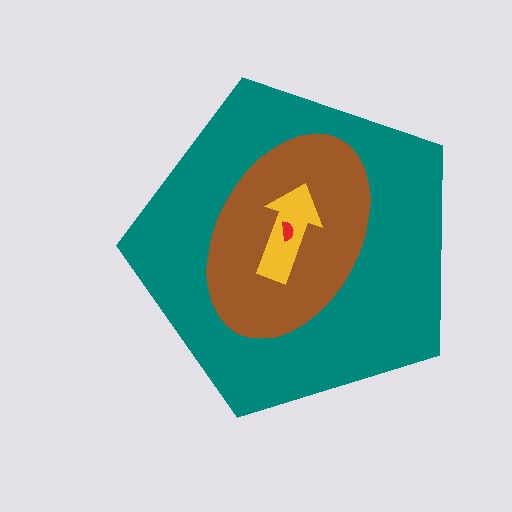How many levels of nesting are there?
4.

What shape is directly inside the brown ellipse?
The yellow arrow.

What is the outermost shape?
The teal pentagon.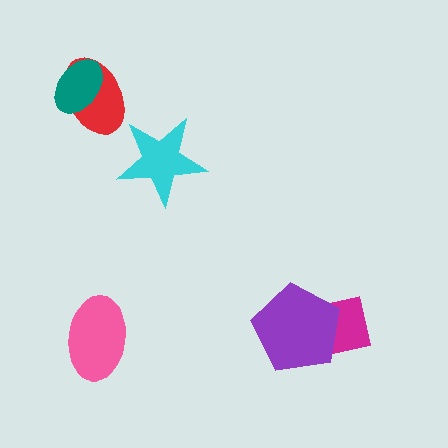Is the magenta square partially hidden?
Yes, it is partially covered by another shape.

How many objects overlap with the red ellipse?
1 object overlaps with the red ellipse.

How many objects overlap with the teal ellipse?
1 object overlaps with the teal ellipse.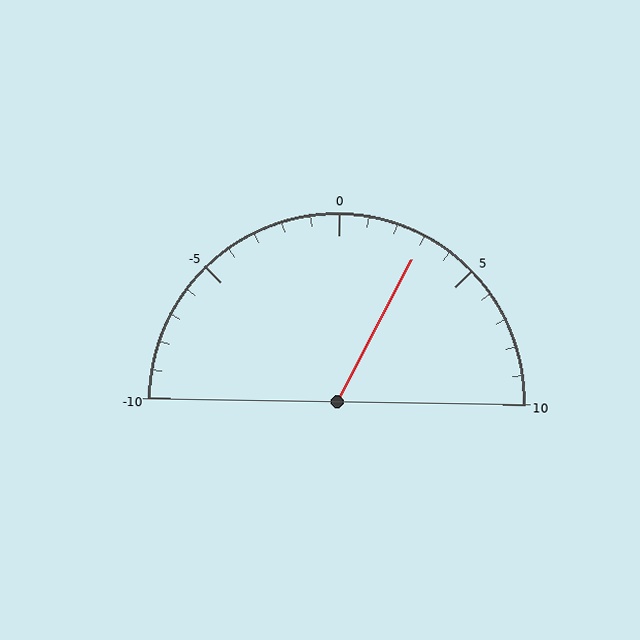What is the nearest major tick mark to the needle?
The nearest major tick mark is 5.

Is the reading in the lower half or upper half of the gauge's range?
The reading is in the upper half of the range (-10 to 10).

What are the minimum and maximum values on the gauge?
The gauge ranges from -10 to 10.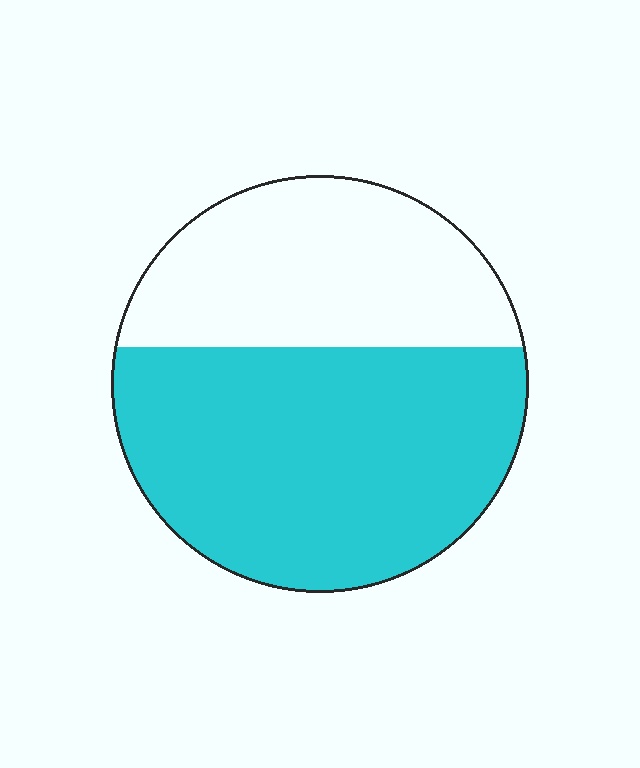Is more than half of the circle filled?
Yes.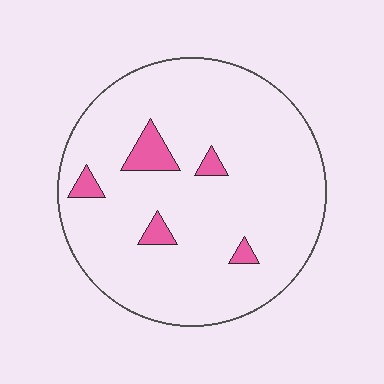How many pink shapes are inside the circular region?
5.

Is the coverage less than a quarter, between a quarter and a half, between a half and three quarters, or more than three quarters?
Less than a quarter.